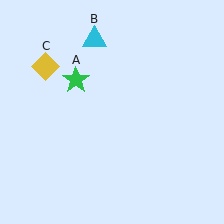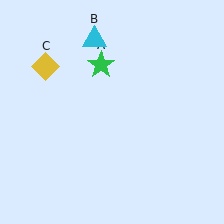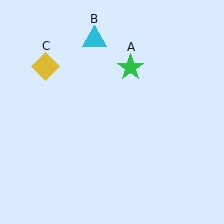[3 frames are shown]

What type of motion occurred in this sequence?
The green star (object A) rotated clockwise around the center of the scene.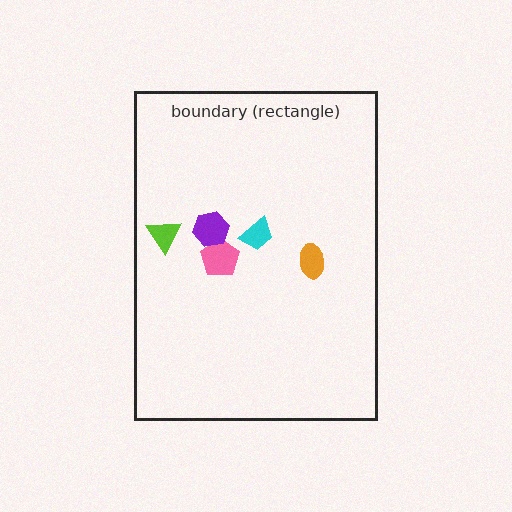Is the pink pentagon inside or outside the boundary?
Inside.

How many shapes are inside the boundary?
5 inside, 0 outside.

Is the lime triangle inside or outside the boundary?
Inside.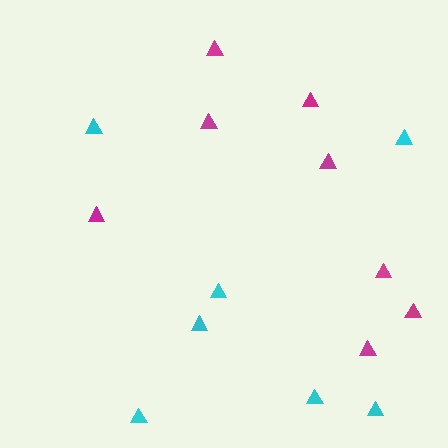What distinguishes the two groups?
There are 2 groups: one group of magenta triangles (8) and one group of cyan triangles (7).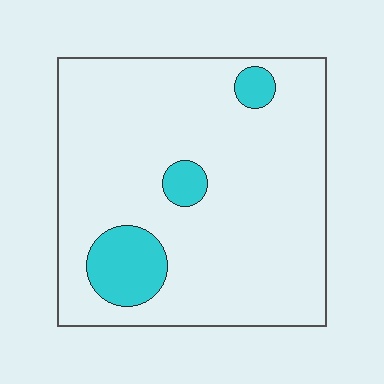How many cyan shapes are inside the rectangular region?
3.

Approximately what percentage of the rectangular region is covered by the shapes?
Approximately 10%.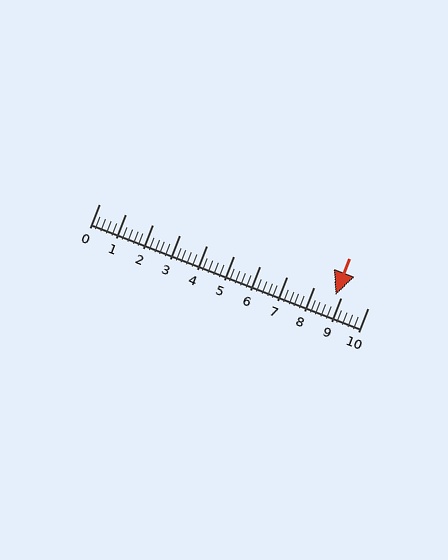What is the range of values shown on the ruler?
The ruler shows values from 0 to 10.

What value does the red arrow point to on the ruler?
The red arrow points to approximately 8.8.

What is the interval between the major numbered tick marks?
The major tick marks are spaced 1 units apart.